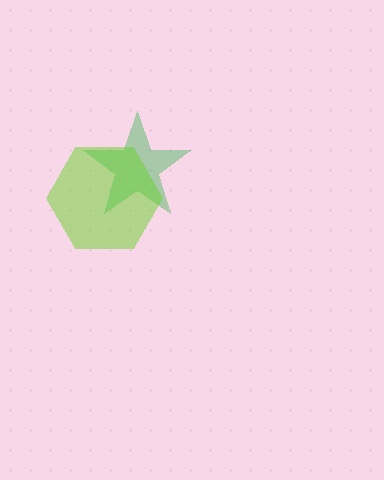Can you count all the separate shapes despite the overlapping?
Yes, there are 2 separate shapes.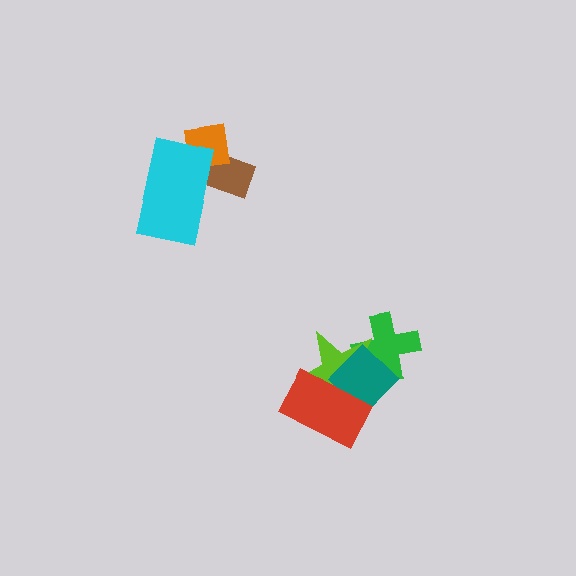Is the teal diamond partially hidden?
Yes, it is partially covered by another shape.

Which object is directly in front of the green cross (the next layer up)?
The lime star is directly in front of the green cross.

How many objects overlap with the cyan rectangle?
2 objects overlap with the cyan rectangle.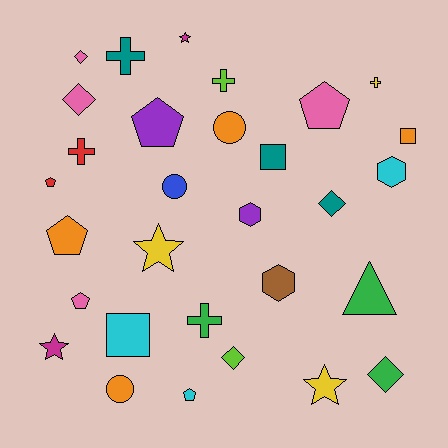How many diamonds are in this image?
There are 5 diamonds.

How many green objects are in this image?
There are 3 green objects.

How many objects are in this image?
There are 30 objects.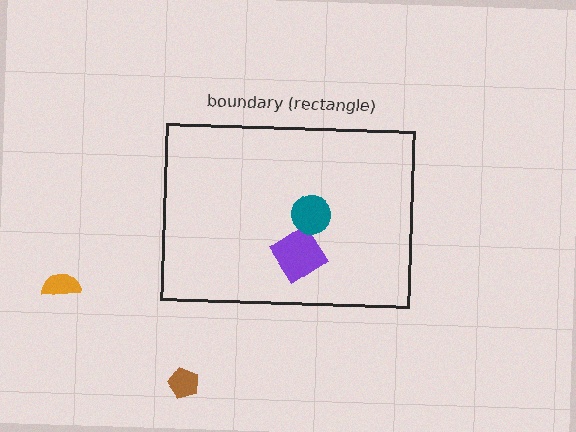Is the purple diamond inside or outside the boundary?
Inside.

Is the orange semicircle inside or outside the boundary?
Outside.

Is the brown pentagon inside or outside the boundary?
Outside.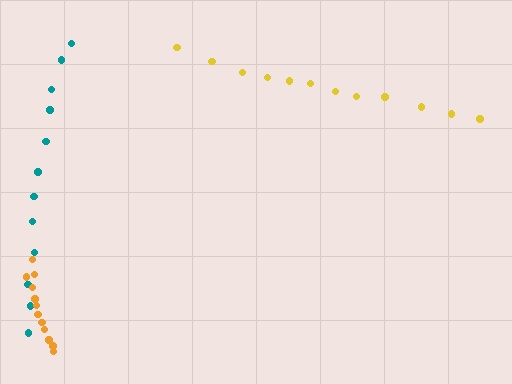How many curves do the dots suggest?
There are 3 distinct paths.